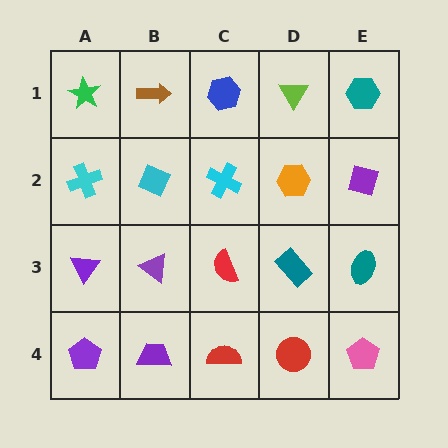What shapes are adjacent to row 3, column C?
A cyan cross (row 2, column C), a red semicircle (row 4, column C), a purple triangle (row 3, column B), a teal rectangle (row 3, column D).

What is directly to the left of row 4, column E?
A red circle.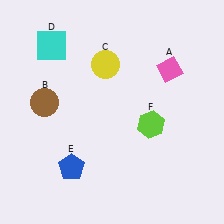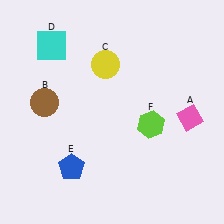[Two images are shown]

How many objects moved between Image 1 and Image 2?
1 object moved between the two images.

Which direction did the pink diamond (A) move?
The pink diamond (A) moved down.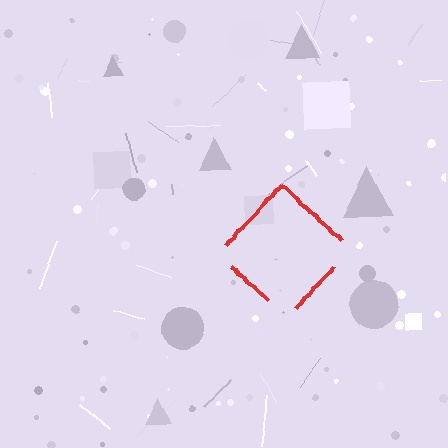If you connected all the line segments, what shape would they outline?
They would outline a diamond.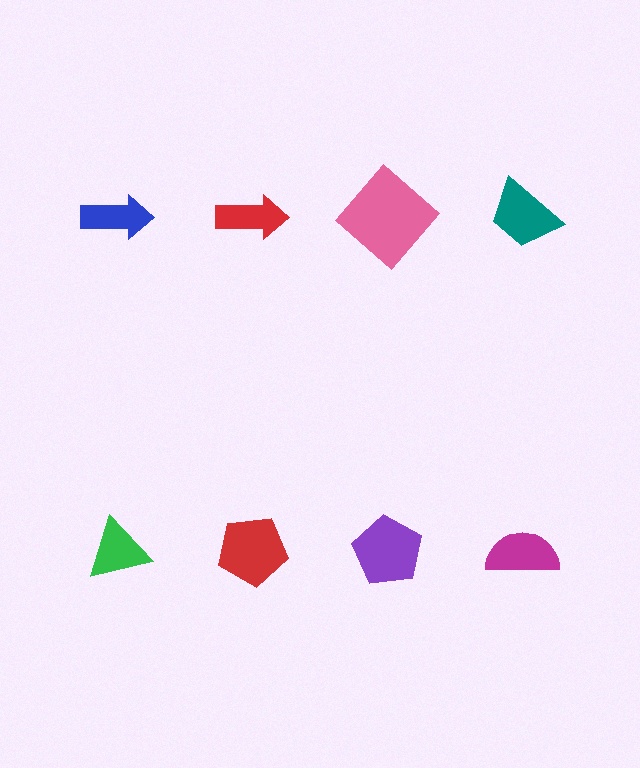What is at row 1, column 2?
A red arrow.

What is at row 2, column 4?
A magenta semicircle.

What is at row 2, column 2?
A red pentagon.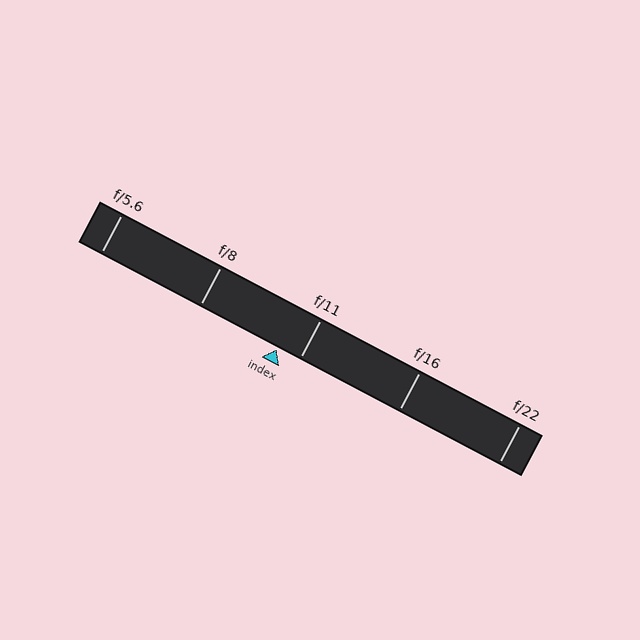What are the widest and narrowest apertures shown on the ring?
The widest aperture shown is f/5.6 and the narrowest is f/22.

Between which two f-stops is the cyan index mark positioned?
The index mark is between f/8 and f/11.